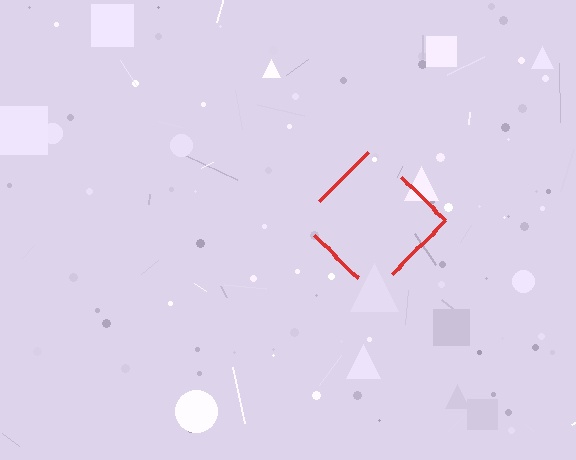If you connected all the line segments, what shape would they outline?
They would outline a diamond.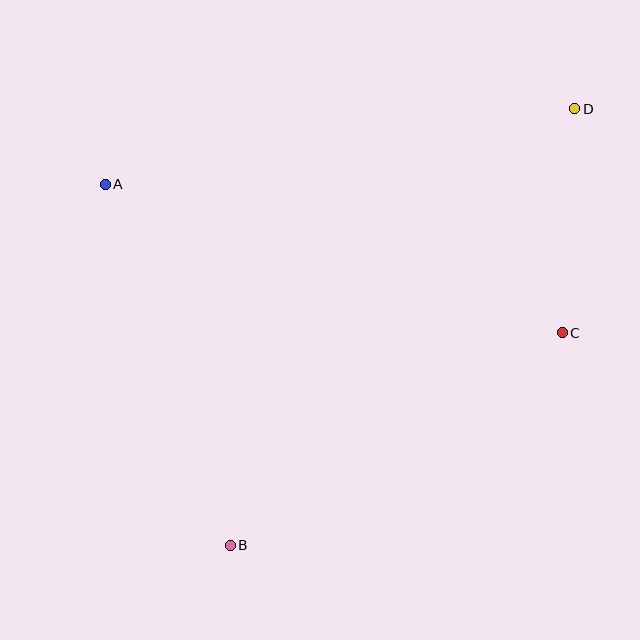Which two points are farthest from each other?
Points B and D are farthest from each other.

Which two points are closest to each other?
Points C and D are closest to each other.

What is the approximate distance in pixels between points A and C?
The distance between A and C is approximately 481 pixels.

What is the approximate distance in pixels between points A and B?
The distance between A and B is approximately 382 pixels.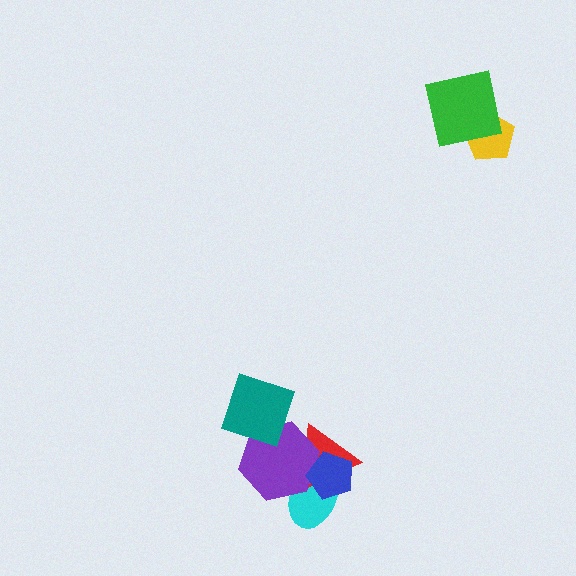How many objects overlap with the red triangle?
3 objects overlap with the red triangle.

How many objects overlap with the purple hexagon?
4 objects overlap with the purple hexagon.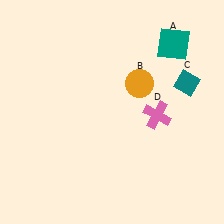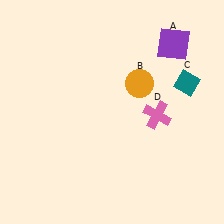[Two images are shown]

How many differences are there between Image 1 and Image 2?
There is 1 difference between the two images.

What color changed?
The square (A) changed from teal in Image 1 to purple in Image 2.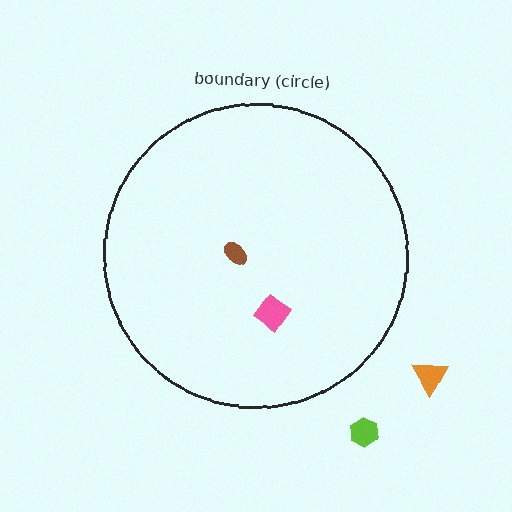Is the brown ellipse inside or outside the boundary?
Inside.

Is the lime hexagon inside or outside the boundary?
Outside.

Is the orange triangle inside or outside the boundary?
Outside.